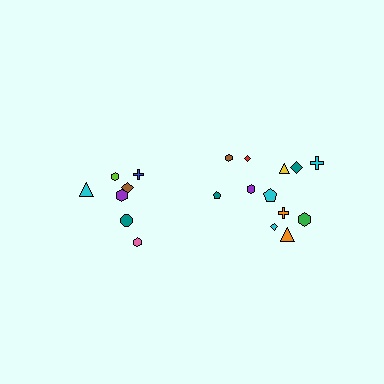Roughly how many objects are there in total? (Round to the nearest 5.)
Roughly 20 objects in total.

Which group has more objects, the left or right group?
The right group.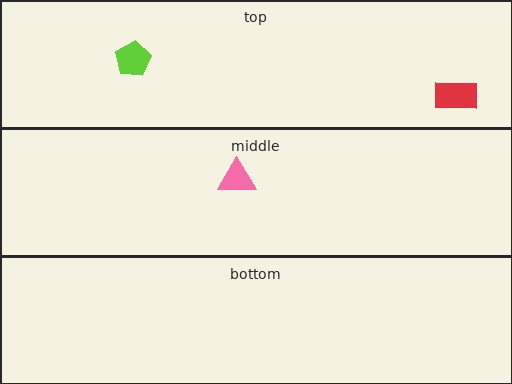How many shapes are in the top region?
2.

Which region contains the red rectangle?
The top region.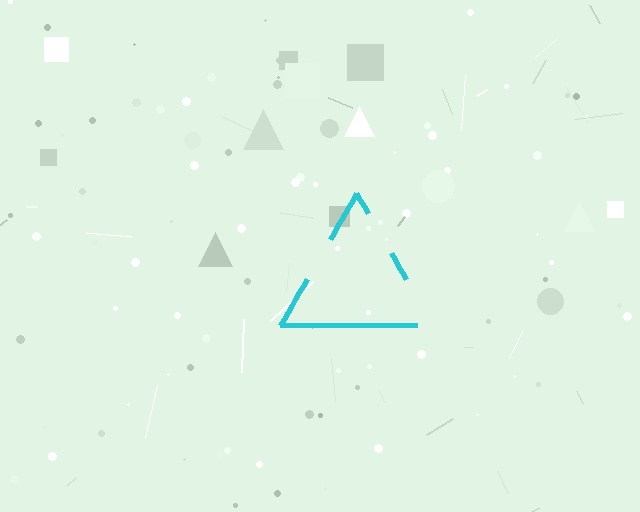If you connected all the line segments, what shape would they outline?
They would outline a triangle.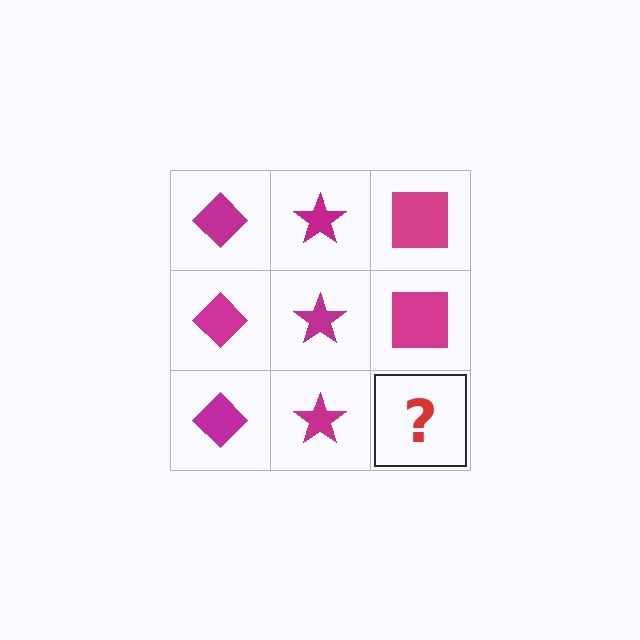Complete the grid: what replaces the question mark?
The question mark should be replaced with a magenta square.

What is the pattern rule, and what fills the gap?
The rule is that each column has a consistent shape. The gap should be filled with a magenta square.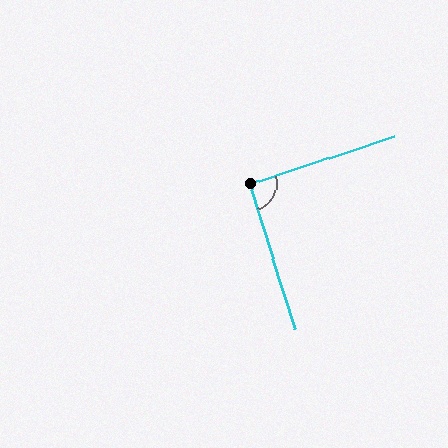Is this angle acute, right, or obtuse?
It is approximately a right angle.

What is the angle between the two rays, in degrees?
Approximately 91 degrees.